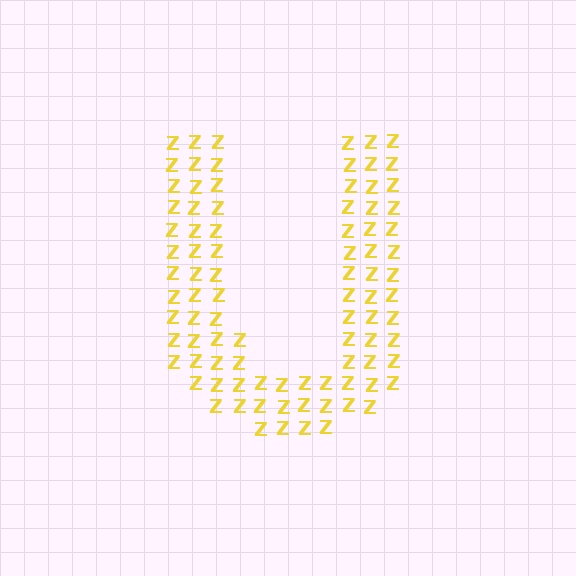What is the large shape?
The large shape is the letter U.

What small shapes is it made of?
It is made of small letter Z's.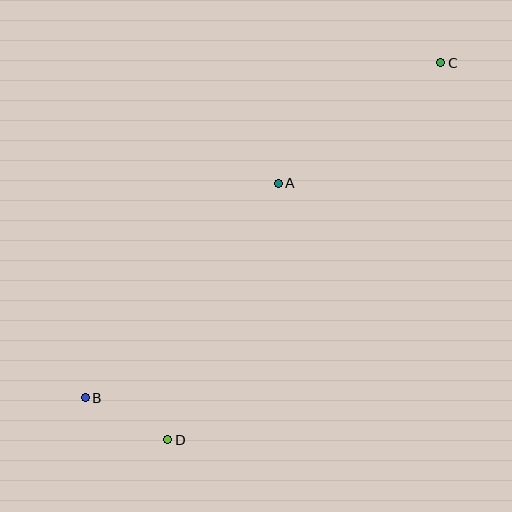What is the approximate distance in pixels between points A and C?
The distance between A and C is approximately 203 pixels.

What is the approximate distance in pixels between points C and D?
The distance between C and D is approximately 466 pixels.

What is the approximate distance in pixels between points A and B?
The distance between A and B is approximately 288 pixels.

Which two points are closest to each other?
Points B and D are closest to each other.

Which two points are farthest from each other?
Points B and C are farthest from each other.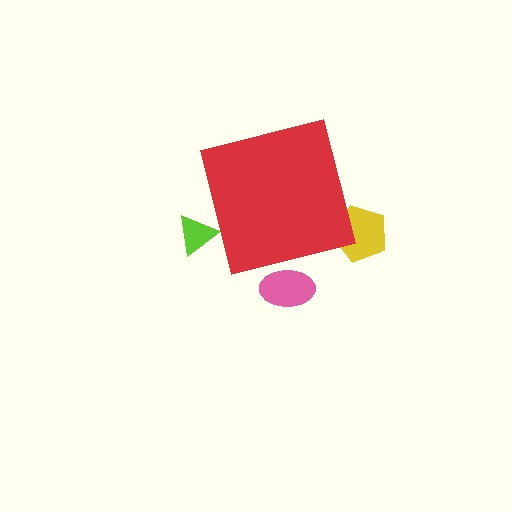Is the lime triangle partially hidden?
Yes, the lime triangle is partially hidden behind the red square.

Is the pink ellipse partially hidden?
Yes, the pink ellipse is partially hidden behind the red square.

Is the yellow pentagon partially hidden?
Yes, the yellow pentagon is partially hidden behind the red square.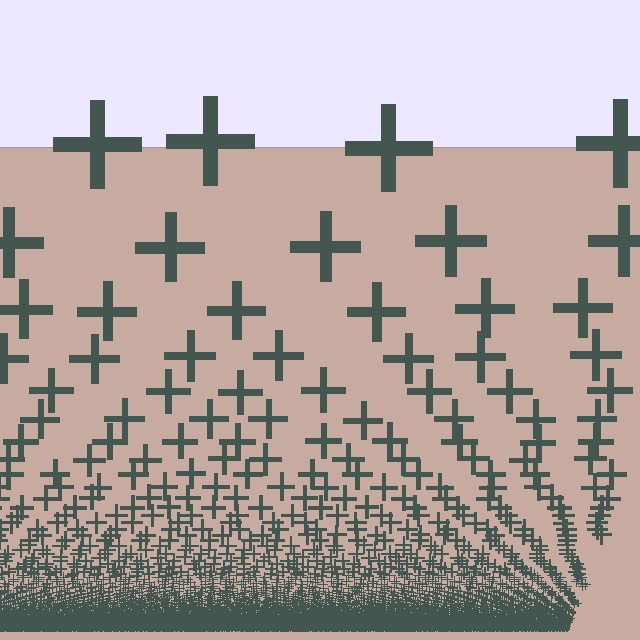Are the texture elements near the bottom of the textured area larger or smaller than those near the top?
Smaller. The gradient is inverted — elements near the bottom are smaller and denser.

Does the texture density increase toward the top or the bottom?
Density increases toward the bottom.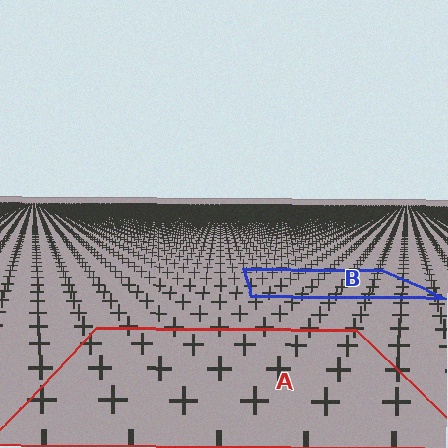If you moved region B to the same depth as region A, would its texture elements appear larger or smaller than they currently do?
They would appear larger. At a closer depth, the same texture elements are projected at a bigger on-screen size.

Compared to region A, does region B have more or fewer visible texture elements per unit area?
Region B has more texture elements per unit area — they are packed more densely because it is farther away.